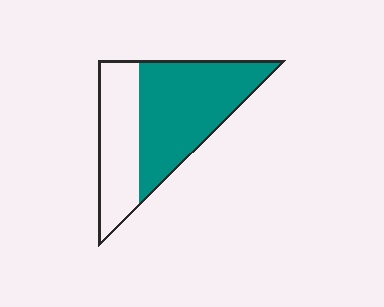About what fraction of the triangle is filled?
About five eighths (5/8).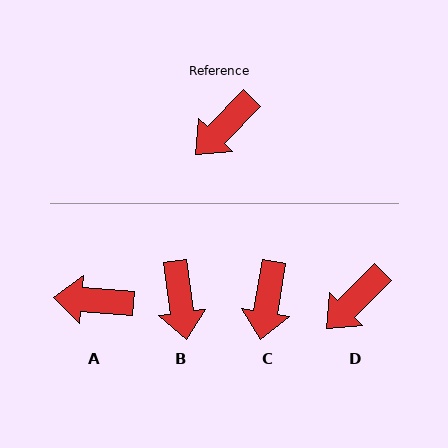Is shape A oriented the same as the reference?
No, it is off by about 50 degrees.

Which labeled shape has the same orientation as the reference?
D.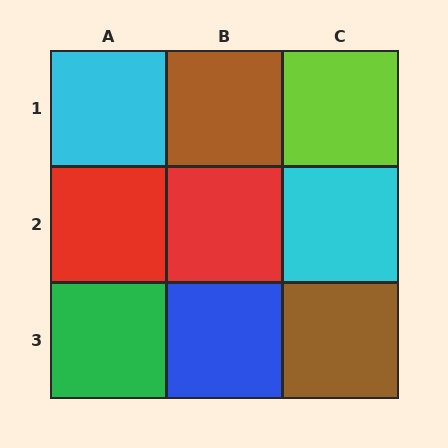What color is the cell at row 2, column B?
Red.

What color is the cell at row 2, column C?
Cyan.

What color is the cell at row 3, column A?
Green.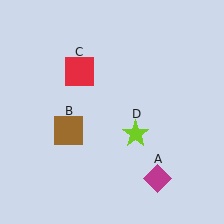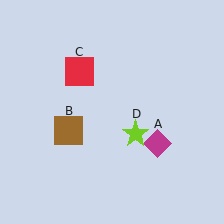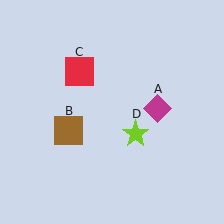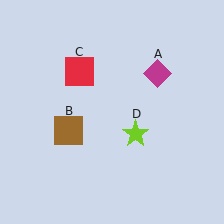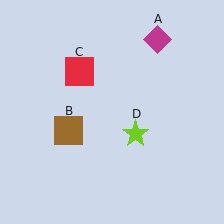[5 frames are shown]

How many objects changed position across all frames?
1 object changed position: magenta diamond (object A).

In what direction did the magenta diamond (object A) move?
The magenta diamond (object A) moved up.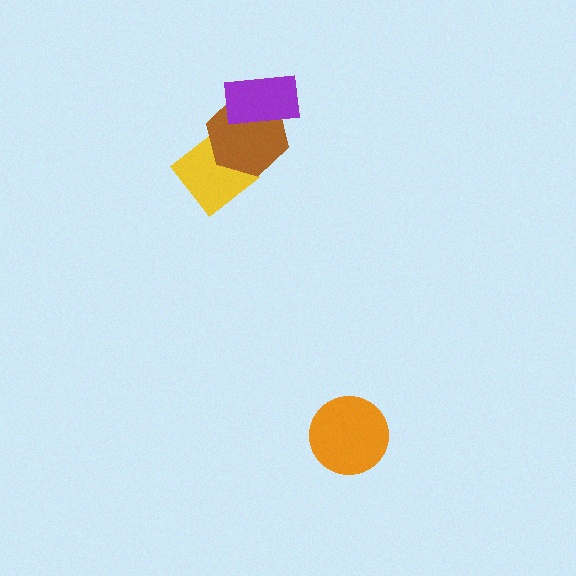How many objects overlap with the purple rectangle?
1 object overlaps with the purple rectangle.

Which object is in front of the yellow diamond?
The brown hexagon is in front of the yellow diamond.